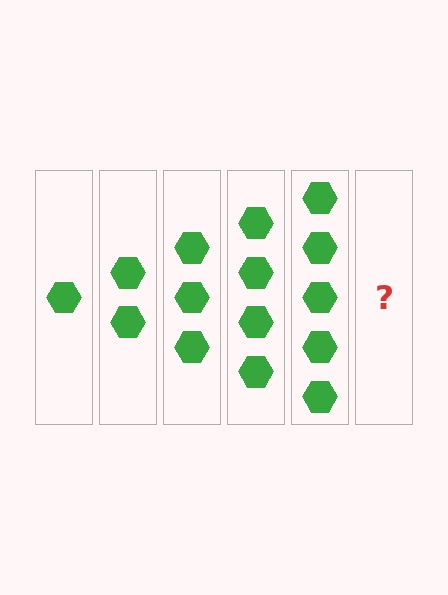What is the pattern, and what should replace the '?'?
The pattern is that each step adds one more hexagon. The '?' should be 6 hexagons.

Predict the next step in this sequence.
The next step is 6 hexagons.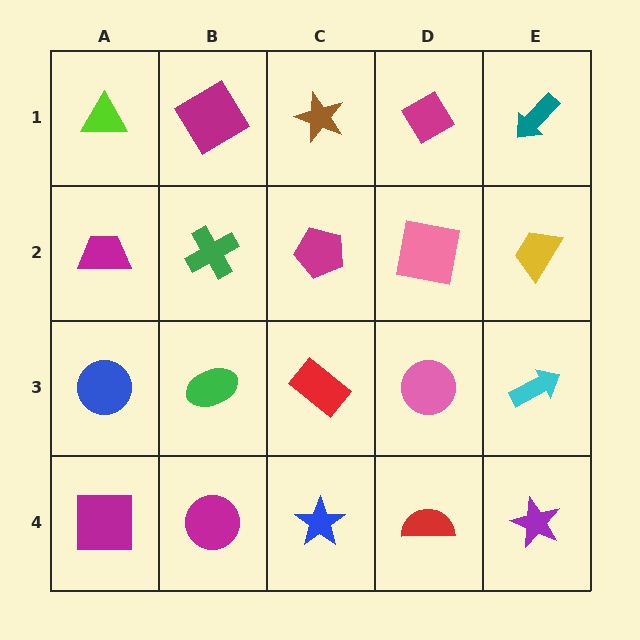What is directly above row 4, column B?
A green ellipse.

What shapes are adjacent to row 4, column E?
A cyan arrow (row 3, column E), a red semicircle (row 4, column D).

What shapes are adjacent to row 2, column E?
A teal arrow (row 1, column E), a cyan arrow (row 3, column E), a pink square (row 2, column D).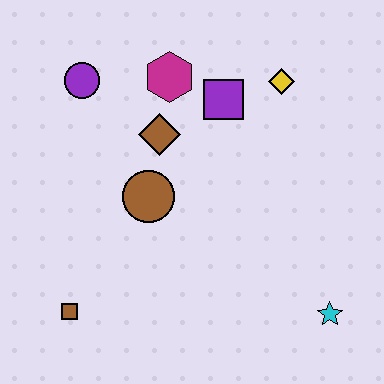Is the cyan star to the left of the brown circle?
No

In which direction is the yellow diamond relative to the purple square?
The yellow diamond is to the right of the purple square.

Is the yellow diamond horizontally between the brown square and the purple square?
No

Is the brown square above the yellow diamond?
No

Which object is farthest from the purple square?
The brown square is farthest from the purple square.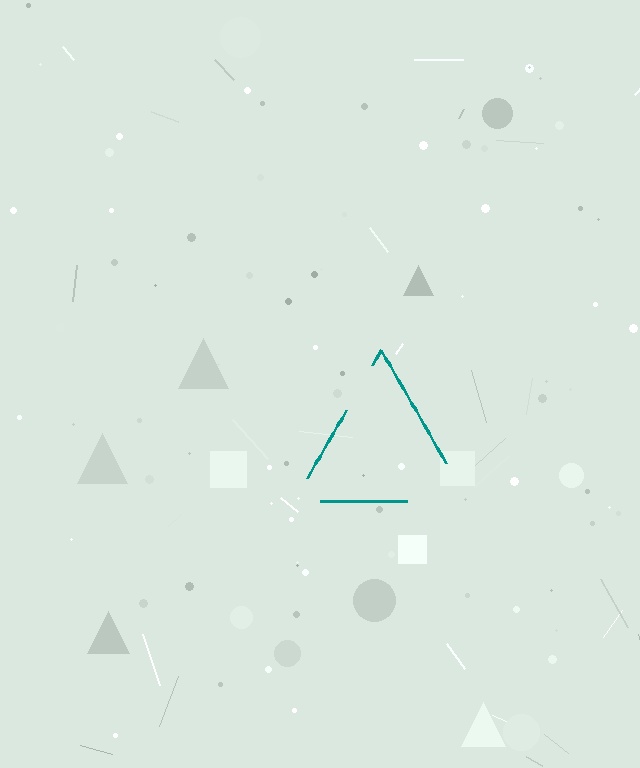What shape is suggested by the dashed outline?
The dashed outline suggests a triangle.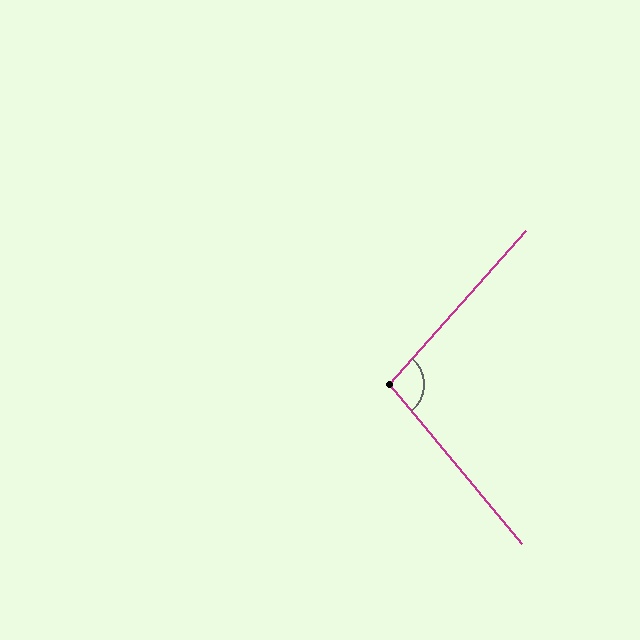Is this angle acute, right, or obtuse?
It is obtuse.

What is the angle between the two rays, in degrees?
Approximately 99 degrees.